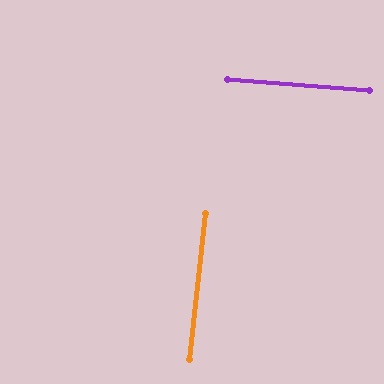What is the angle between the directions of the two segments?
Approximately 88 degrees.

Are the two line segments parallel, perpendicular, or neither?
Perpendicular — they meet at approximately 88°.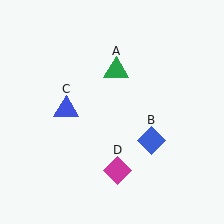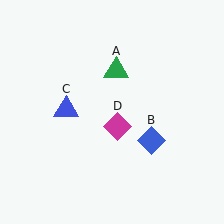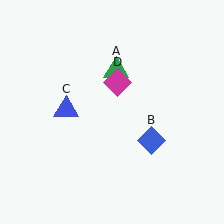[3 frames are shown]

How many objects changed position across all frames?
1 object changed position: magenta diamond (object D).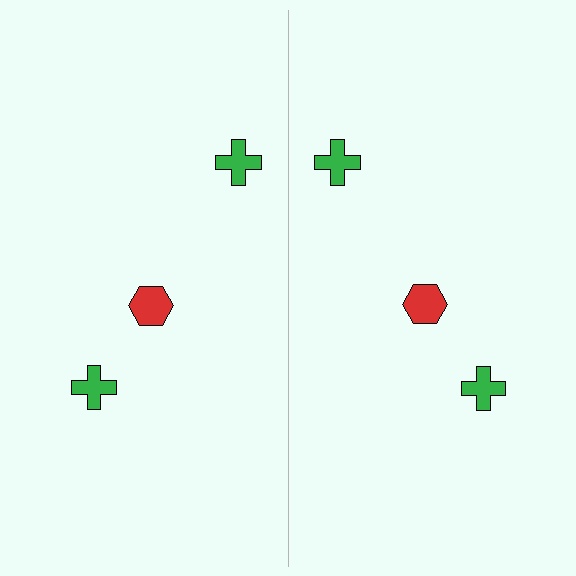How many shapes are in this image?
There are 6 shapes in this image.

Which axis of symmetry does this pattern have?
The pattern has a vertical axis of symmetry running through the center of the image.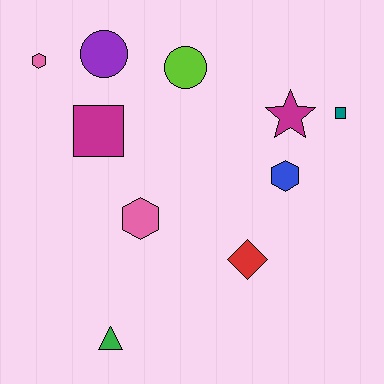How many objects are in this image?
There are 10 objects.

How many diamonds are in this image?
There is 1 diamond.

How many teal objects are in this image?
There is 1 teal object.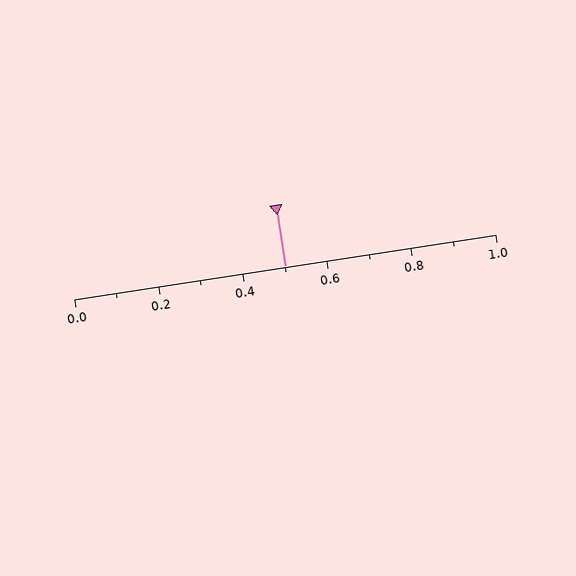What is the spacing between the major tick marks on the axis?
The major ticks are spaced 0.2 apart.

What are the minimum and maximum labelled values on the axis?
The axis runs from 0.0 to 1.0.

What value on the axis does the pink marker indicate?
The marker indicates approximately 0.5.